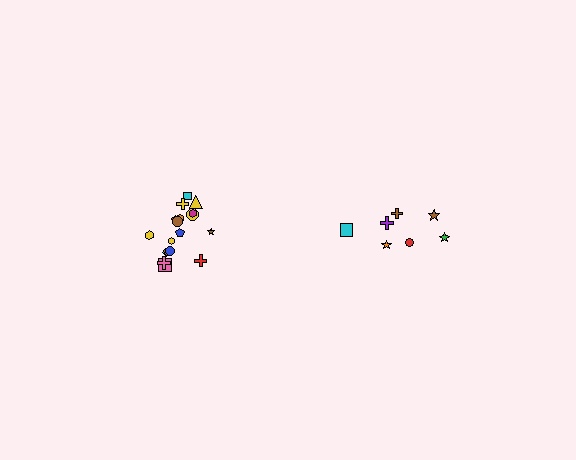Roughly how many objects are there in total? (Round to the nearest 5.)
Roughly 25 objects in total.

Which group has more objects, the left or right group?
The left group.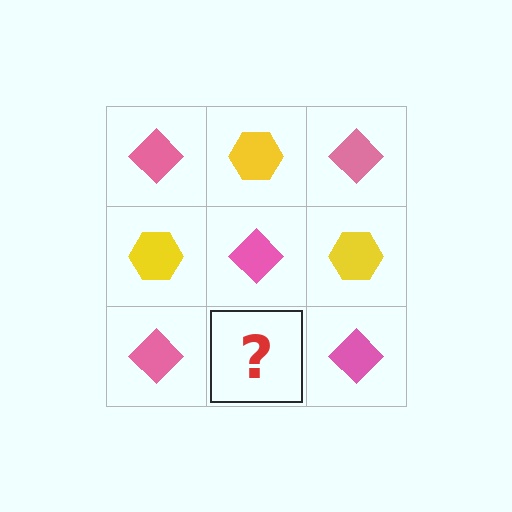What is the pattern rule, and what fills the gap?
The rule is that it alternates pink diamond and yellow hexagon in a checkerboard pattern. The gap should be filled with a yellow hexagon.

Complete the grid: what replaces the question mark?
The question mark should be replaced with a yellow hexagon.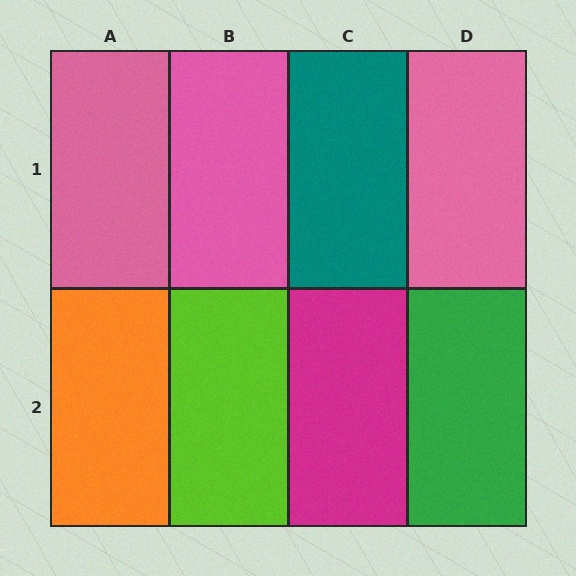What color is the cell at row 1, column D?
Pink.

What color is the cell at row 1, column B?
Pink.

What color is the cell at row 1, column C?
Teal.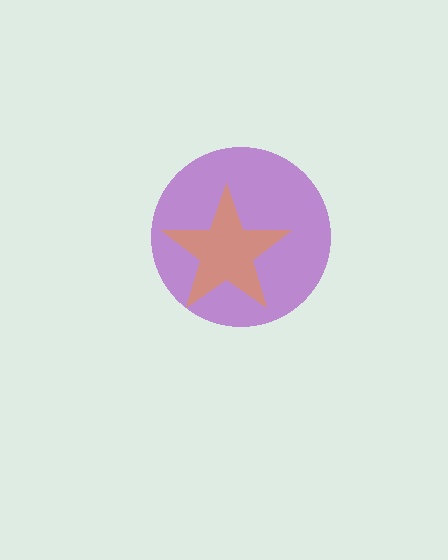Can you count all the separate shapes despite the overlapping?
Yes, there are 2 separate shapes.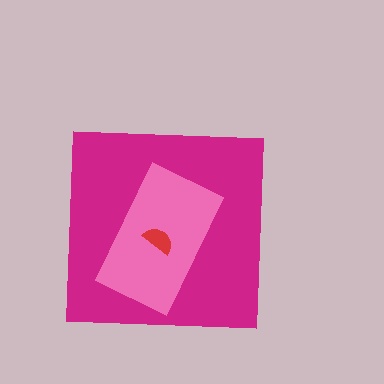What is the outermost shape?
The magenta square.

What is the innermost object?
The red semicircle.